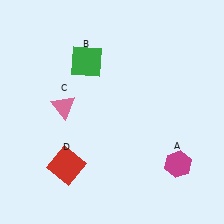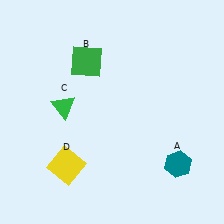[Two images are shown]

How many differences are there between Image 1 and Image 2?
There are 3 differences between the two images.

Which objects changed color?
A changed from magenta to teal. C changed from pink to green. D changed from red to yellow.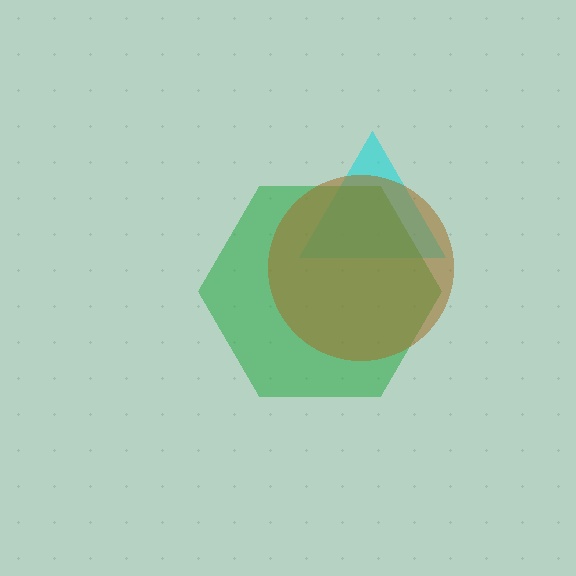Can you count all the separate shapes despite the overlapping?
Yes, there are 3 separate shapes.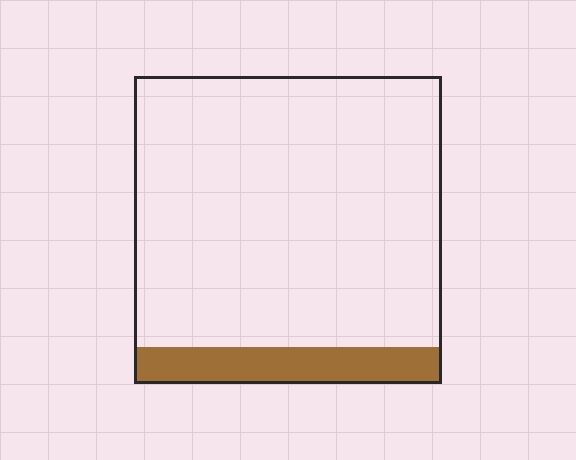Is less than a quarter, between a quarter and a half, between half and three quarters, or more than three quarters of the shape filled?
Less than a quarter.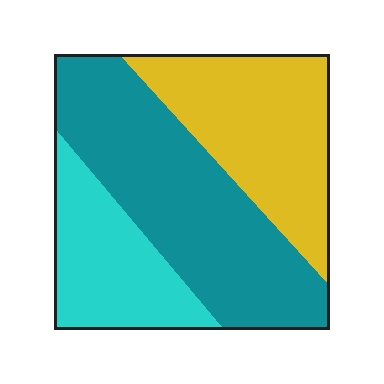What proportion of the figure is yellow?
Yellow covers about 30% of the figure.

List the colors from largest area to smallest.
From largest to smallest: teal, yellow, cyan.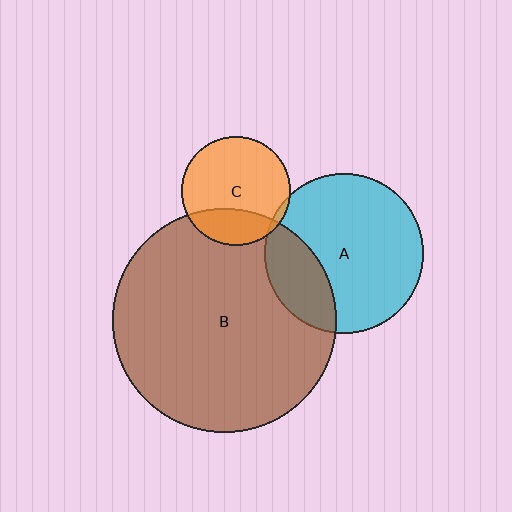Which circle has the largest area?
Circle B (brown).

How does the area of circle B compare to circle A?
Approximately 2.0 times.